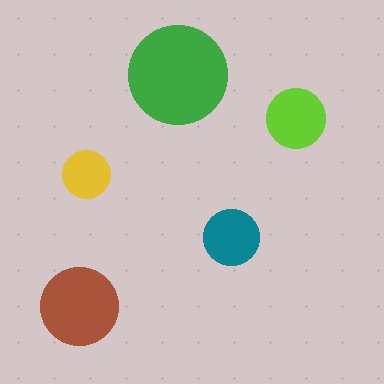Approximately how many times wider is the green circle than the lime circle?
About 1.5 times wider.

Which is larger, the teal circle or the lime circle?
The lime one.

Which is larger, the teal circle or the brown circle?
The brown one.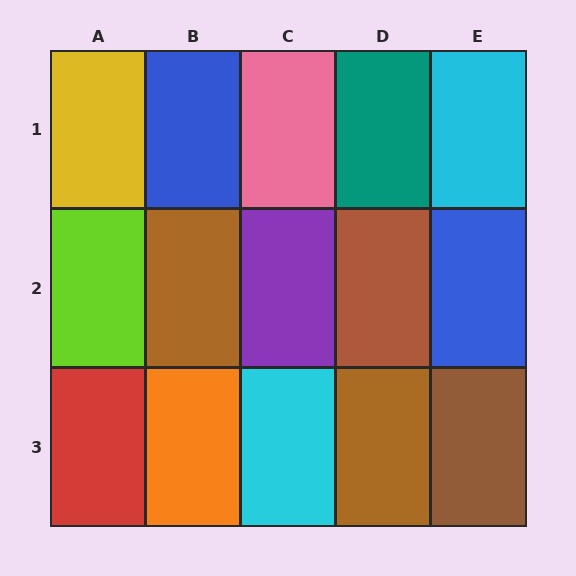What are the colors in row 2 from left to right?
Lime, brown, purple, brown, blue.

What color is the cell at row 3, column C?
Cyan.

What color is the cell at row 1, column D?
Teal.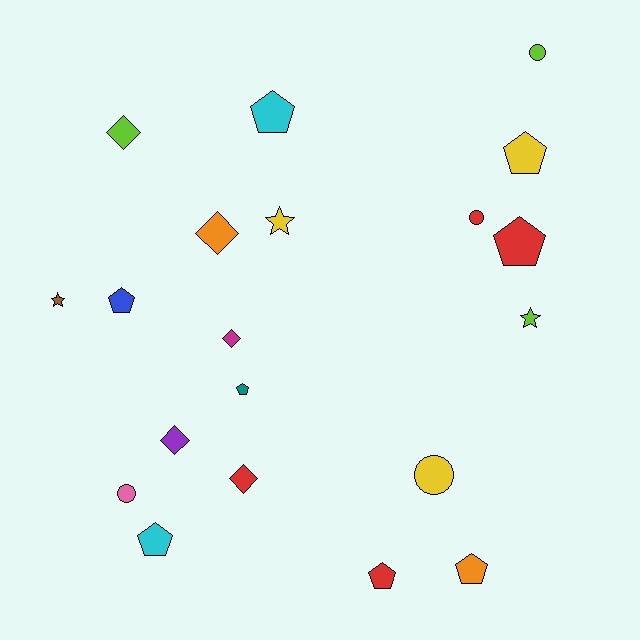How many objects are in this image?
There are 20 objects.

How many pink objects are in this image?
There is 1 pink object.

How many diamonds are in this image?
There are 5 diamonds.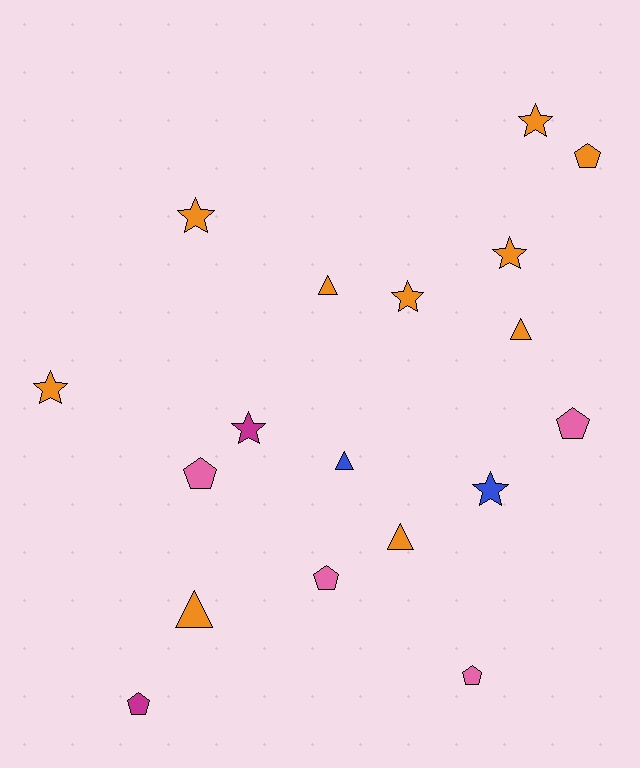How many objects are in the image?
There are 18 objects.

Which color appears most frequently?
Orange, with 10 objects.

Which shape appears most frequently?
Star, with 7 objects.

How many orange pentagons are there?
There is 1 orange pentagon.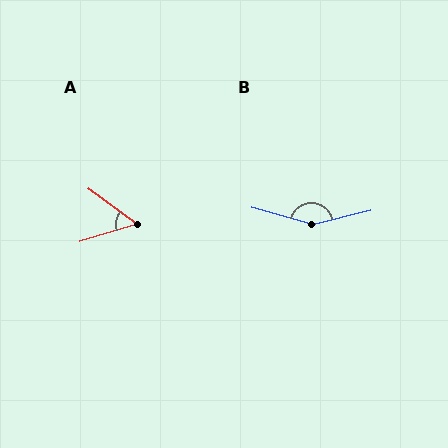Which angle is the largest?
B, at approximately 150 degrees.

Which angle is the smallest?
A, at approximately 53 degrees.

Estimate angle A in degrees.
Approximately 53 degrees.